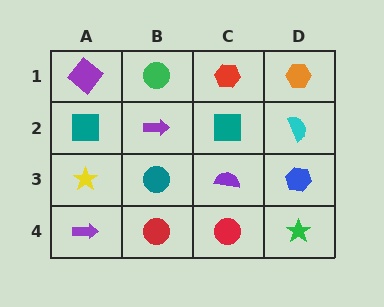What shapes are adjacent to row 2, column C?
A red hexagon (row 1, column C), a purple semicircle (row 3, column C), a purple arrow (row 2, column B), a cyan semicircle (row 2, column D).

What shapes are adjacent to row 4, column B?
A teal circle (row 3, column B), a purple arrow (row 4, column A), a red circle (row 4, column C).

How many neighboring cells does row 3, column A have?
3.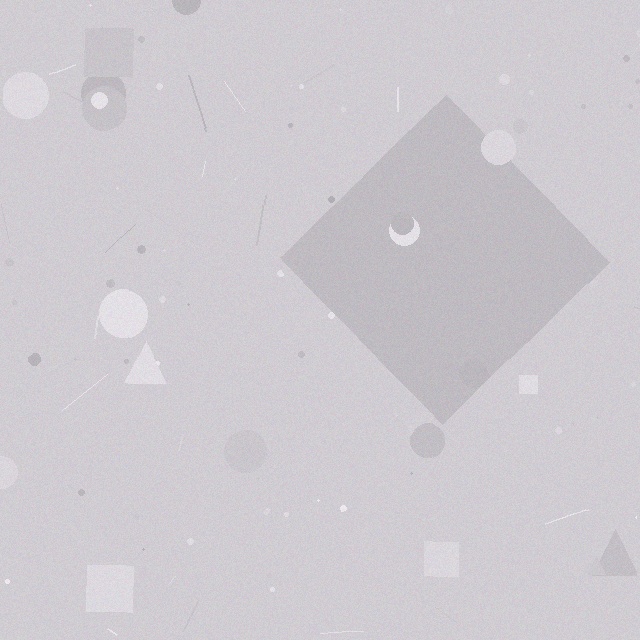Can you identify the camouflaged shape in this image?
The camouflaged shape is a diamond.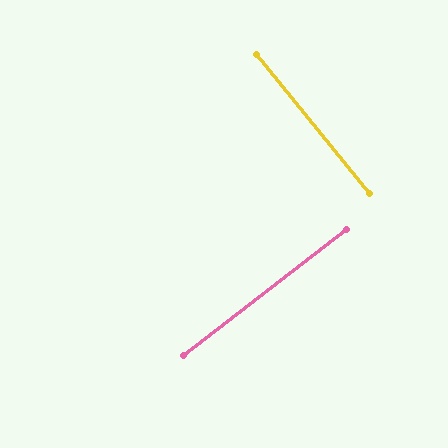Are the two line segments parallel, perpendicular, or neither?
Perpendicular — they meet at approximately 88°.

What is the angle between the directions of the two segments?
Approximately 88 degrees.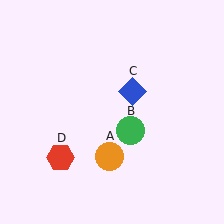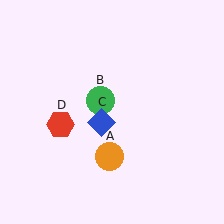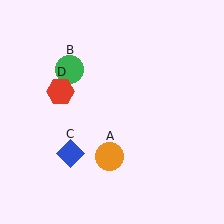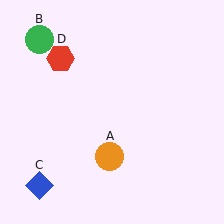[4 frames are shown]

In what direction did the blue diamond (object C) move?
The blue diamond (object C) moved down and to the left.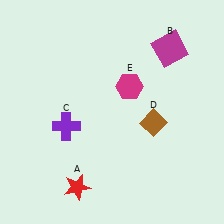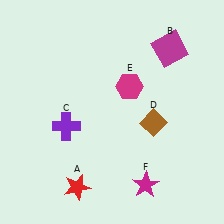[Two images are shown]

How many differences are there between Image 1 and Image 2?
There is 1 difference between the two images.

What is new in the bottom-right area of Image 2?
A magenta star (F) was added in the bottom-right area of Image 2.